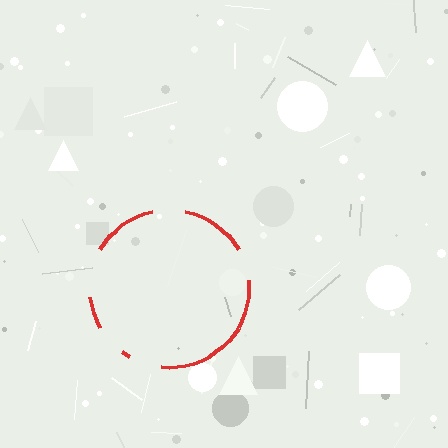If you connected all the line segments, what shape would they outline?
They would outline a circle.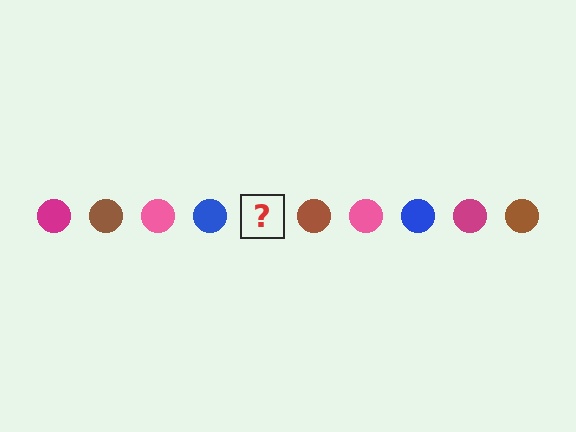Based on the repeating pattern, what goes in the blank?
The blank should be a magenta circle.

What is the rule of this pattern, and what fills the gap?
The rule is that the pattern cycles through magenta, brown, pink, blue circles. The gap should be filled with a magenta circle.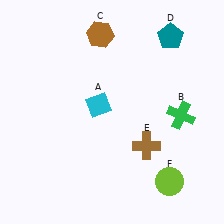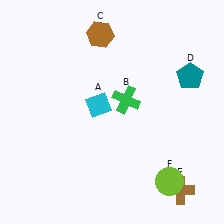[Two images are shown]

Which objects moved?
The objects that moved are: the green cross (B), the teal pentagon (D), the brown cross (E).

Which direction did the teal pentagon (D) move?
The teal pentagon (D) moved down.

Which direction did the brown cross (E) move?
The brown cross (E) moved down.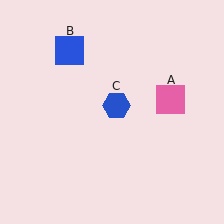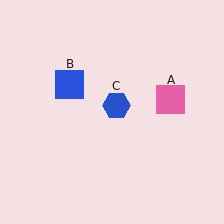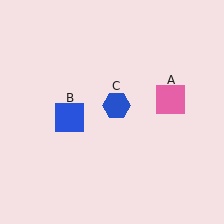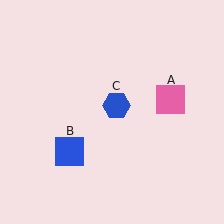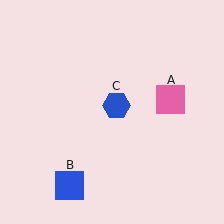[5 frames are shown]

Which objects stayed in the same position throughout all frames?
Pink square (object A) and blue hexagon (object C) remained stationary.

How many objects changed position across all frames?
1 object changed position: blue square (object B).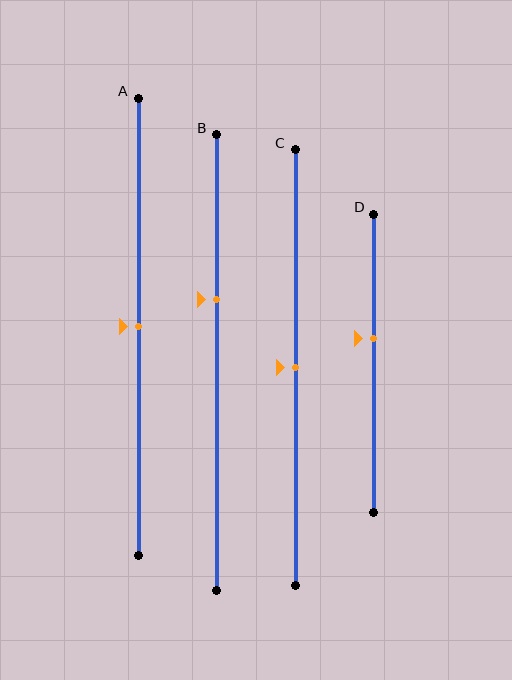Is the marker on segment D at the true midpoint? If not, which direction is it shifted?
No, the marker on segment D is shifted upward by about 8% of the segment length.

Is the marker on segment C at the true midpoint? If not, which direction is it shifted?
Yes, the marker on segment C is at the true midpoint.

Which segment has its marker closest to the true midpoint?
Segment A has its marker closest to the true midpoint.